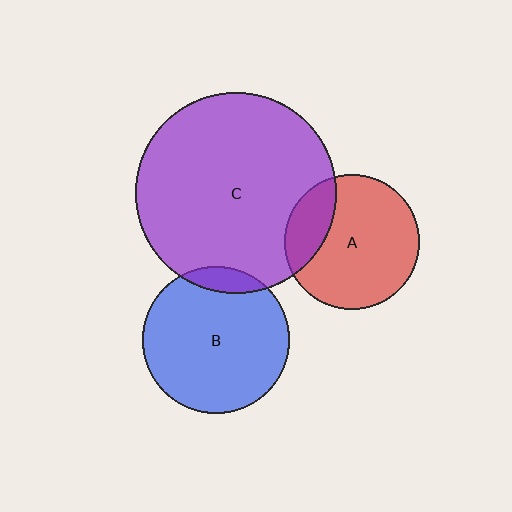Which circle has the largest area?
Circle C (purple).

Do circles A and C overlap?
Yes.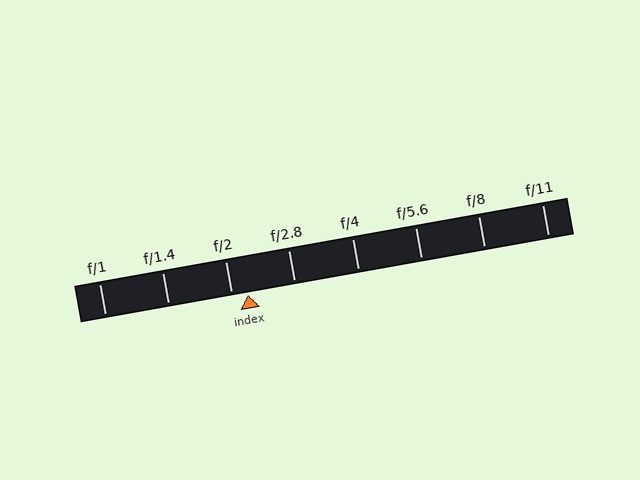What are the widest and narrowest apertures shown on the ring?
The widest aperture shown is f/1 and the narrowest is f/11.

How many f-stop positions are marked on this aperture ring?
There are 8 f-stop positions marked.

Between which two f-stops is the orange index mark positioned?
The index mark is between f/2 and f/2.8.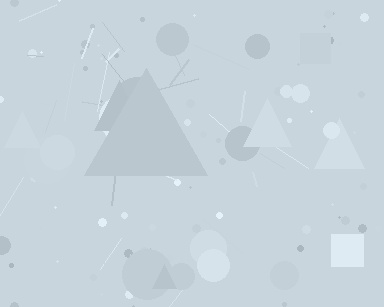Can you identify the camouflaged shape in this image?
The camouflaged shape is a triangle.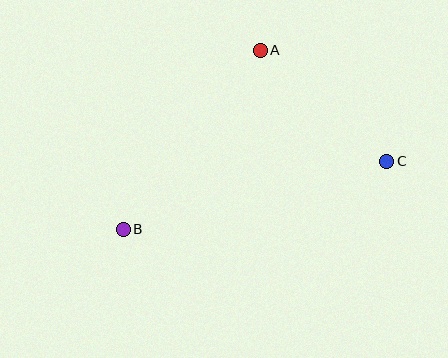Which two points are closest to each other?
Points A and C are closest to each other.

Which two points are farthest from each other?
Points B and C are farthest from each other.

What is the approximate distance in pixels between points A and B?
The distance between A and B is approximately 225 pixels.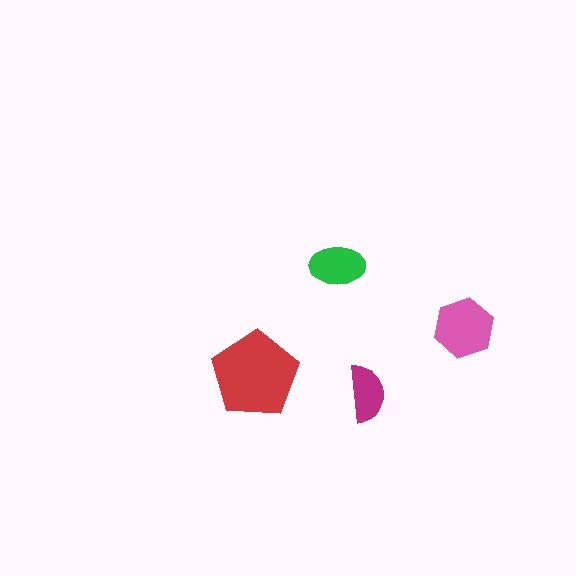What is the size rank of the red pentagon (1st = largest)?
1st.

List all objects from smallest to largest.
The magenta semicircle, the green ellipse, the pink hexagon, the red pentagon.